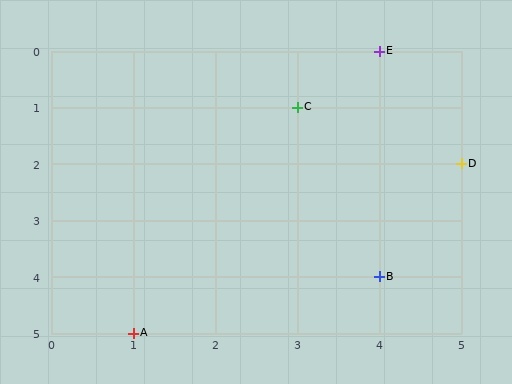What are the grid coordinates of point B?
Point B is at grid coordinates (4, 4).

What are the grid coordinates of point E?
Point E is at grid coordinates (4, 0).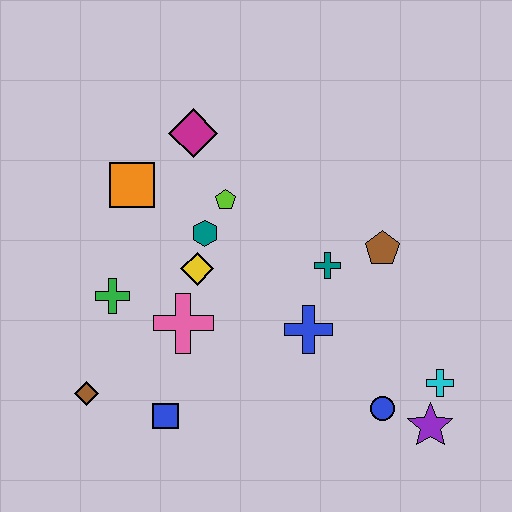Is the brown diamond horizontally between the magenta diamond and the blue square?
No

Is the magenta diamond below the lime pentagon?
No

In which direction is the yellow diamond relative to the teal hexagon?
The yellow diamond is below the teal hexagon.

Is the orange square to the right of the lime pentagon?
No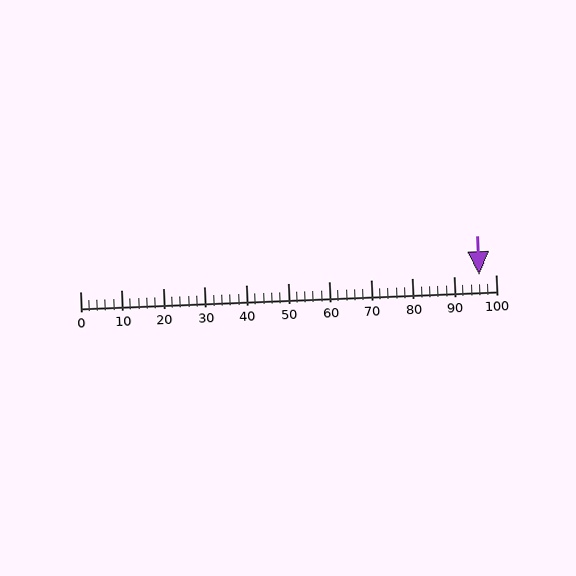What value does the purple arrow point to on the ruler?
The purple arrow points to approximately 96.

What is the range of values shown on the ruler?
The ruler shows values from 0 to 100.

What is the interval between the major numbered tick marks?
The major tick marks are spaced 10 units apart.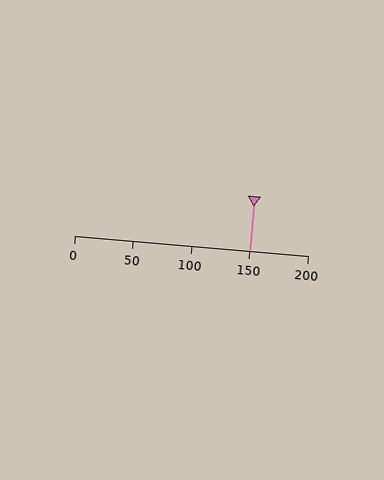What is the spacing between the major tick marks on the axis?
The major ticks are spaced 50 apart.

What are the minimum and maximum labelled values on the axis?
The axis runs from 0 to 200.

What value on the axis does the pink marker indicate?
The marker indicates approximately 150.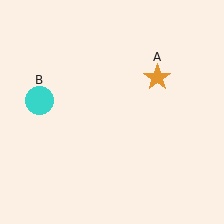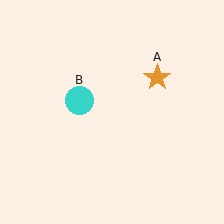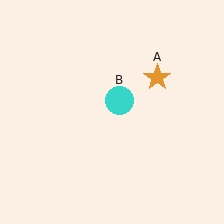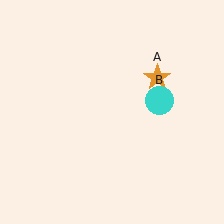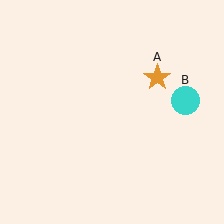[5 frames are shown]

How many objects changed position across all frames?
1 object changed position: cyan circle (object B).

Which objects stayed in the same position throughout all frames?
Orange star (object A) remained stationary.